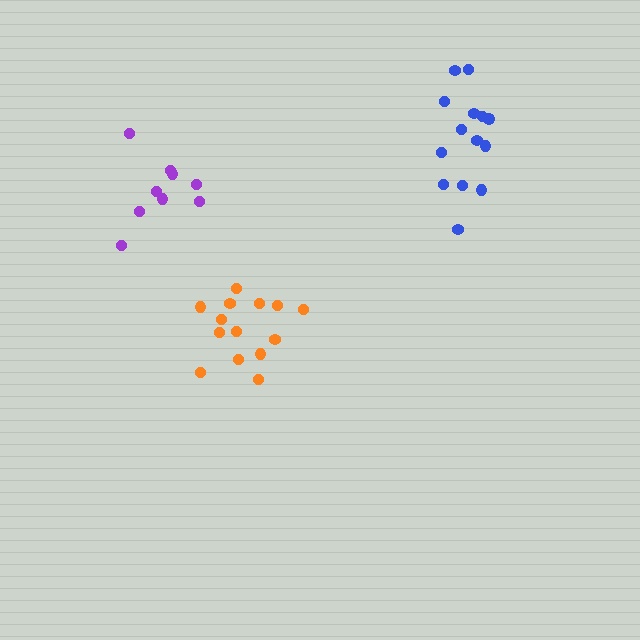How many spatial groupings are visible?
There are 3 spatial groupings.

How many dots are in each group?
Group 1: 14 dots, Group 2: 14 dots, Group 3: 9 dots (37 total).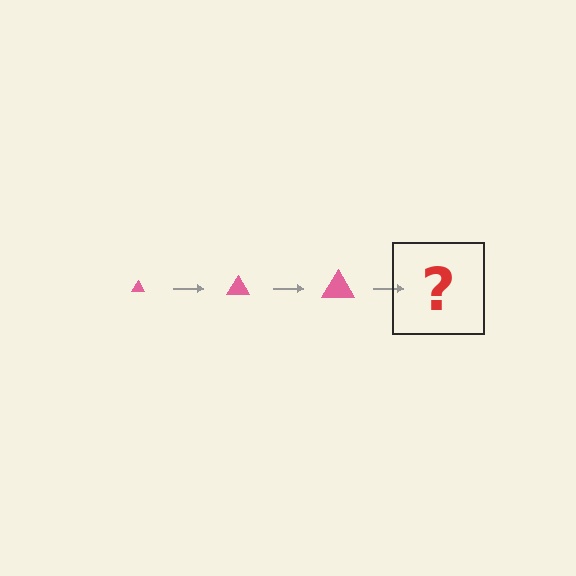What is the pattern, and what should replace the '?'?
The pattern is that the triangle gets progressively larger each step. The '?' should be a pink triangle, larger than the previous one.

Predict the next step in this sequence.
The next step is a pink triangle, larger than the previous one.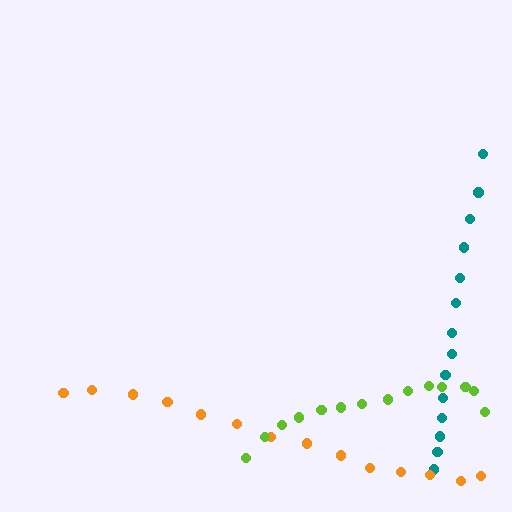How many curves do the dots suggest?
There are 3 distinct paths.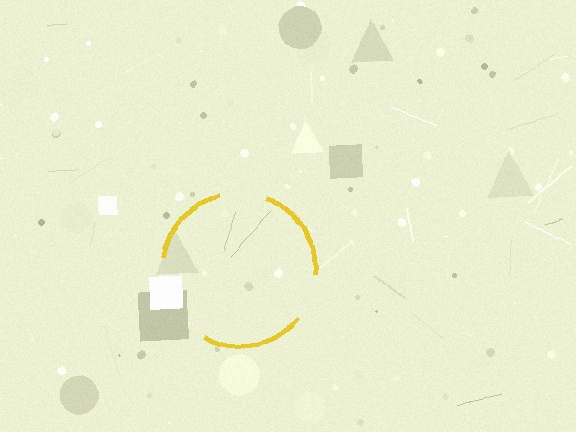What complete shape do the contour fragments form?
The contour fragments form a circle.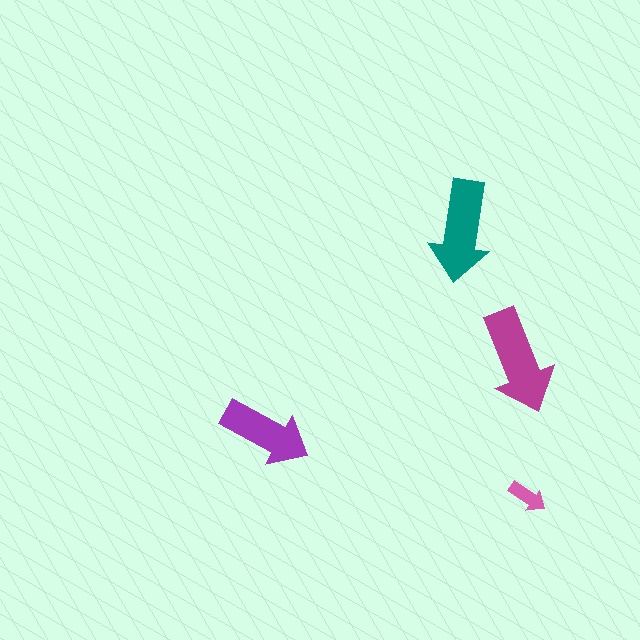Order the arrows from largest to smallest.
the magenta one, the teal one, the purple one, the pink one.